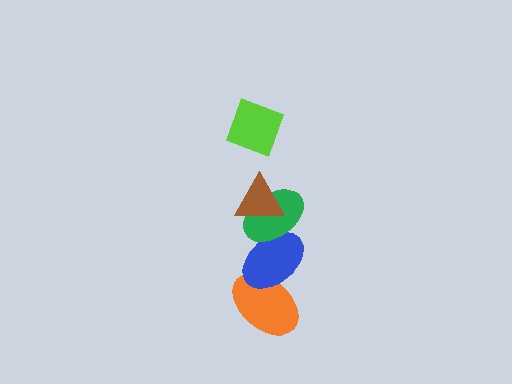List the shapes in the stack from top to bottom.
From top to bottom: the lime diamond, the brown triangle, the green ellipse, the blue ellipse, the orange ellipse.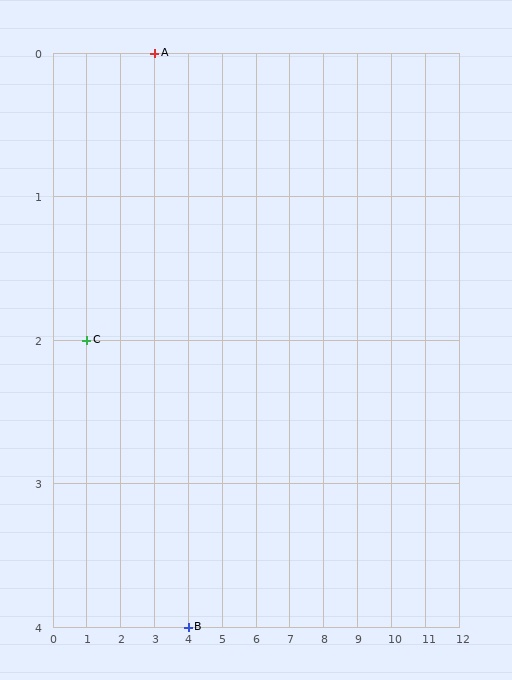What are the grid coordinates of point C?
Point C is at grid coordinates (1, 2).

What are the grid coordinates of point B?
Point B is at grid coordinates (4, 4).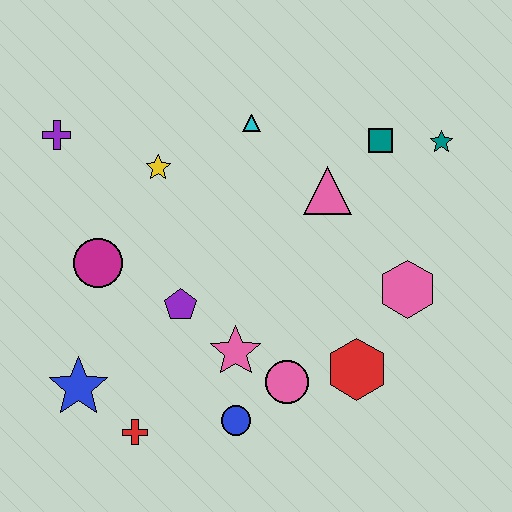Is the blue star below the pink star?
Yes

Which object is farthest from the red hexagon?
The purple cross is farthest from the red hexagon.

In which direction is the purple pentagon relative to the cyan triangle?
The purple pentagon is below the cyan triangle.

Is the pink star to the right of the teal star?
No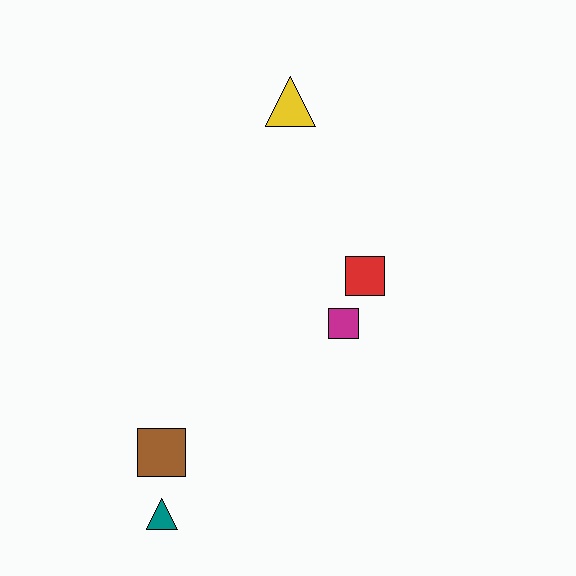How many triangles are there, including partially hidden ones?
There are 2 triangles.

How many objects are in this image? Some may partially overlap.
There are 5 objects.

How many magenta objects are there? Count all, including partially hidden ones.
There is 1 magenta object.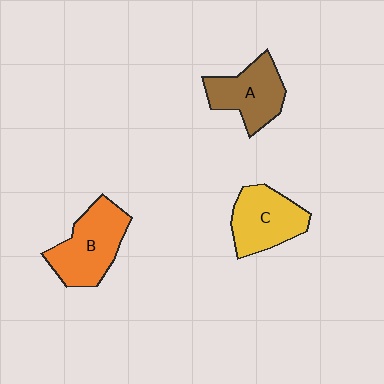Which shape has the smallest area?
Shape A (brown).